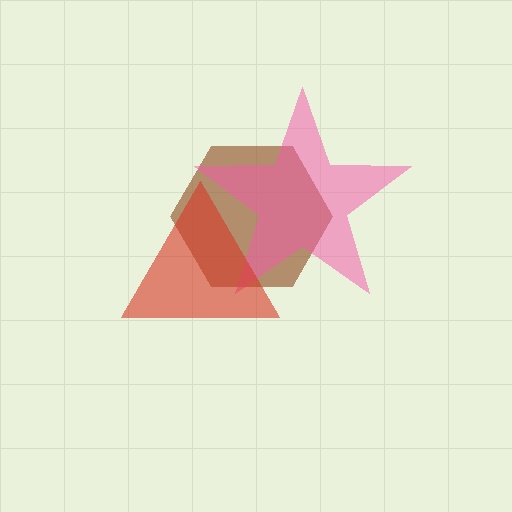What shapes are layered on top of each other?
The layered shapes are: a brown hexagon, a pink star, a red triangle.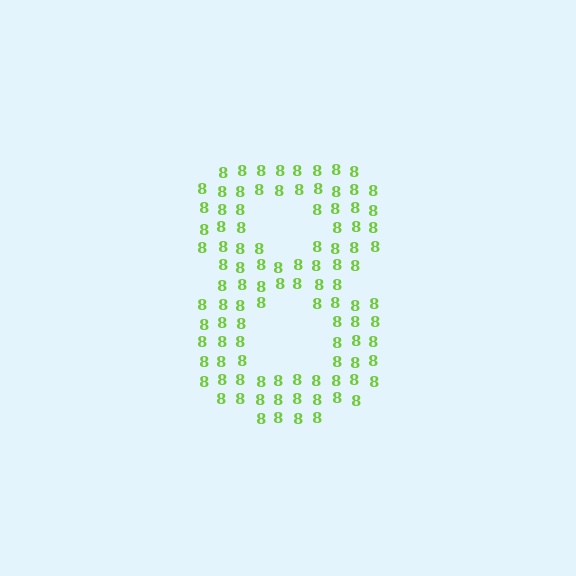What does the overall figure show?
The overall figure shows the digit 8.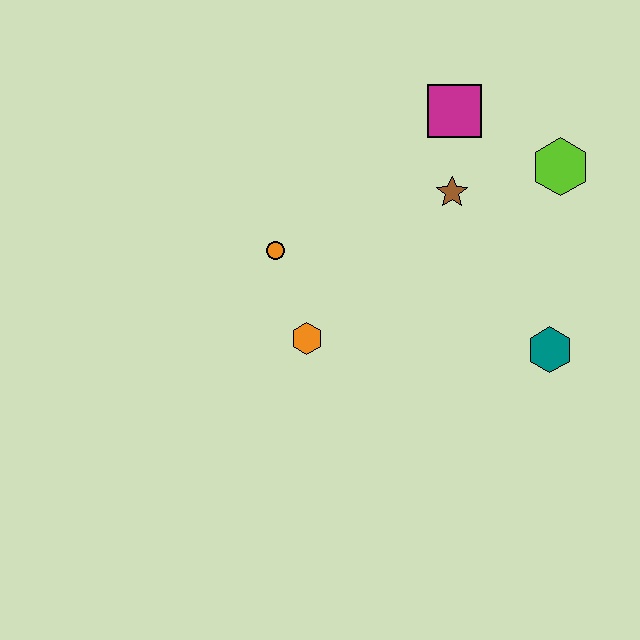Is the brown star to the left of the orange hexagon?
No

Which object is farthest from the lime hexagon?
The orange hexagon is farthest from the lime hexagon.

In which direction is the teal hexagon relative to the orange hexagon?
The teal hexagon is to the right of the orange hexagon.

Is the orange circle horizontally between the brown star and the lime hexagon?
No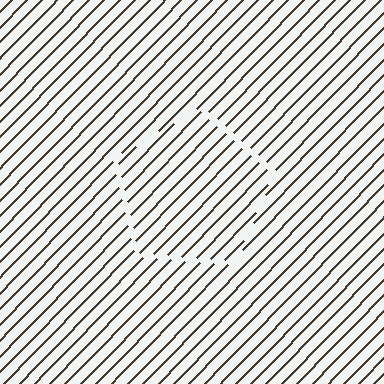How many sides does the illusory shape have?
5 sides — the line-ends trace a pentagon.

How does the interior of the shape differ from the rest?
The interior of the shape contains the same grating, shifted by half a period — the contour is defined by the phase discontinuity where line-ends from the inner and outer gratings abut.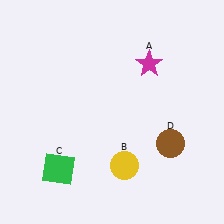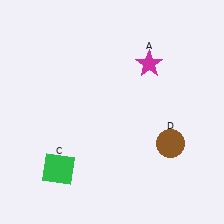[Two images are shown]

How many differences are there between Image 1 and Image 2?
There is 1 difference between the two images.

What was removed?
The yellow circle (B) was removed in Image 2.